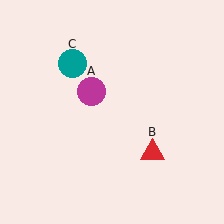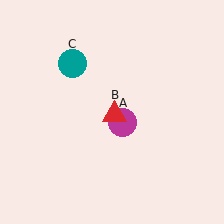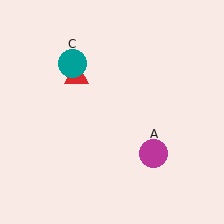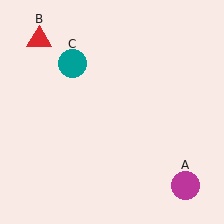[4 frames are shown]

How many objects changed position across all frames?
2 objects changed position: magenta circle (object A), red triangle (object B).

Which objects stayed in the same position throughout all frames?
Teal circle (object C) remained stationary.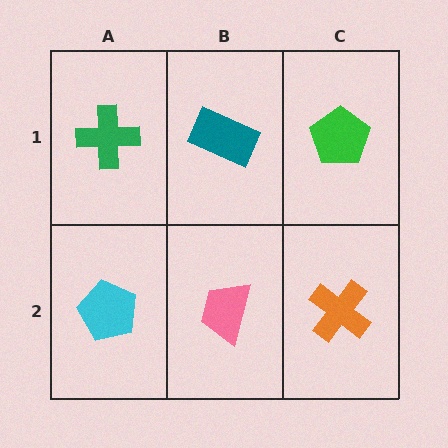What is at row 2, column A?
A cyan pentagon.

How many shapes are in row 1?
3 shapes.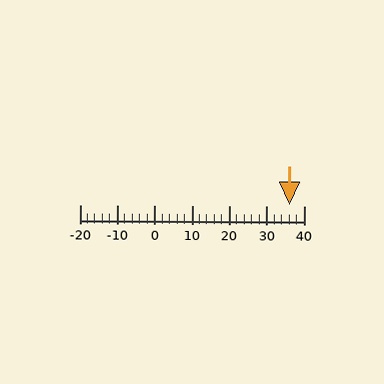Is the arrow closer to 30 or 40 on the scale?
The arrow is closer to 40.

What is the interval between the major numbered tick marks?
The major tick marks are spaced 10 units apart.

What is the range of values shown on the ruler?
The ruler shows values from -20 to 40.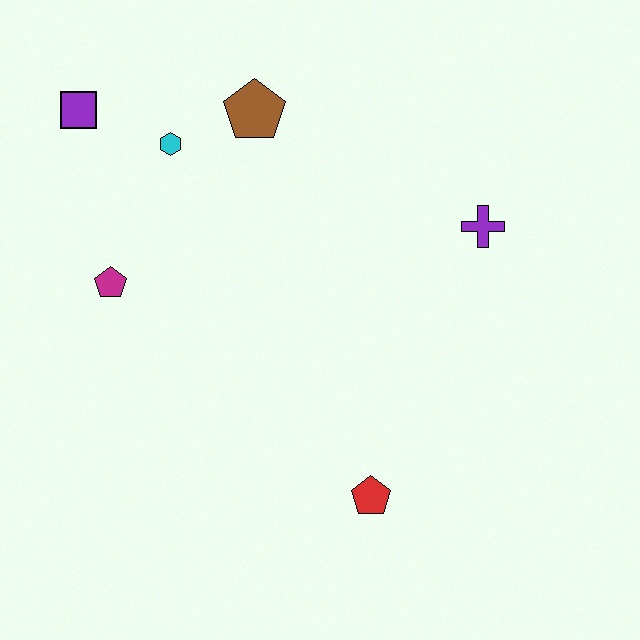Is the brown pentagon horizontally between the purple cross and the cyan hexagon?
Yes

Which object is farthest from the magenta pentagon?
The purple cross is farthest from the magenta pentagon.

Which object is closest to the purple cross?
The brown pentagon is closest to the purple cross.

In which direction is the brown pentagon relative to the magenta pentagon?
The brown pentagon is above the magenta pentagon.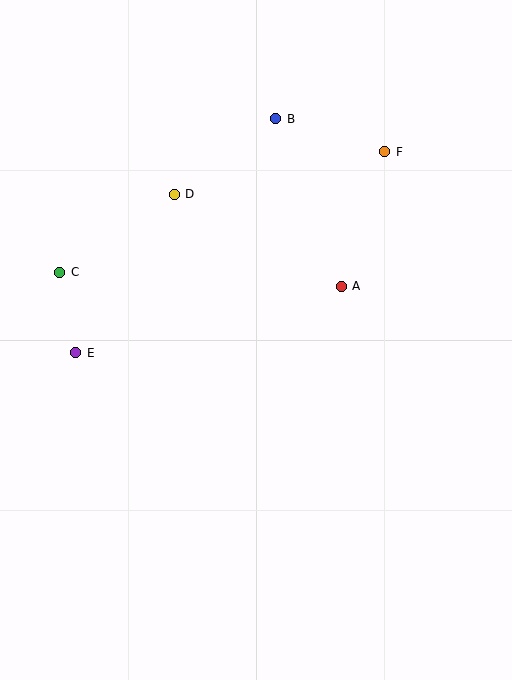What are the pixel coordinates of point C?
Point C is at (60, 272).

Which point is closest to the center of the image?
Point A at (341, 286) is closest to the center.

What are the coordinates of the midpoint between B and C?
The midpoint between B and C is at (168, 196).